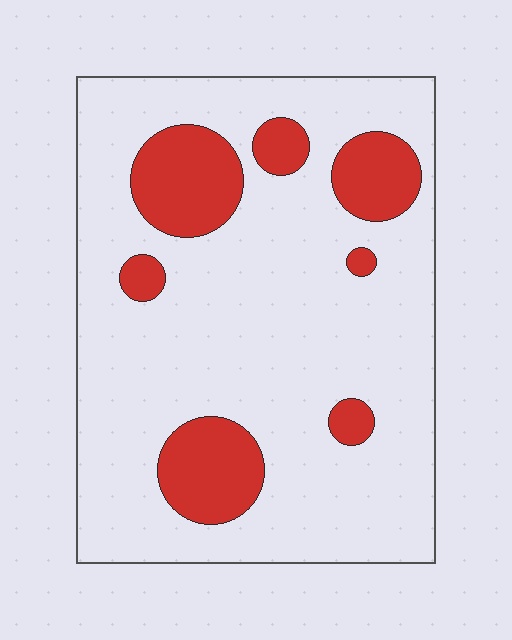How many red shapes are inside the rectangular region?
7.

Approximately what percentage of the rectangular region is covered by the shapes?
Approximately 20%.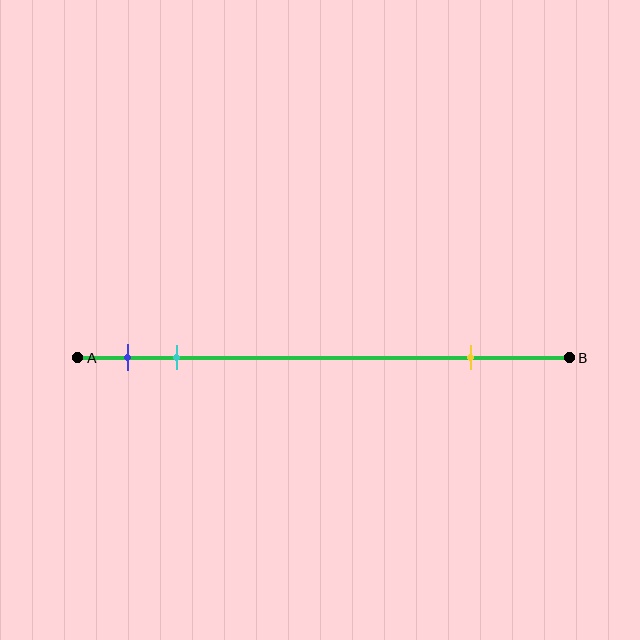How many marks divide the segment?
There are 3 marks dividing the segment.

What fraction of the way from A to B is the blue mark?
The blue mark is approximately 10% (0.1) of the way from A to B.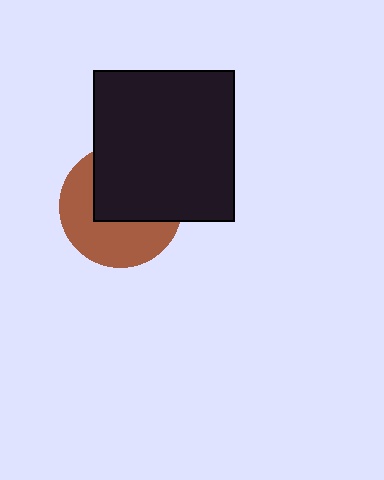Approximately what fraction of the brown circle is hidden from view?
Roughly 50% of the brown circle is hidden behind the black rectangle.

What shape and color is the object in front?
The object in front is a black rectangle.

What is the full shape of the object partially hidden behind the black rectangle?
The partially hidden object is a brown circle.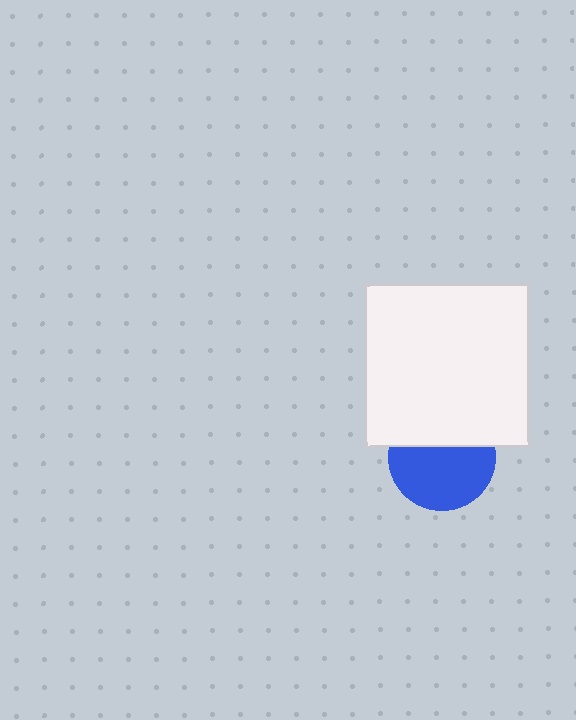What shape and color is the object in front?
The object in front is a white square.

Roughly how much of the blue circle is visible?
About half of it is visible (roughly 62%).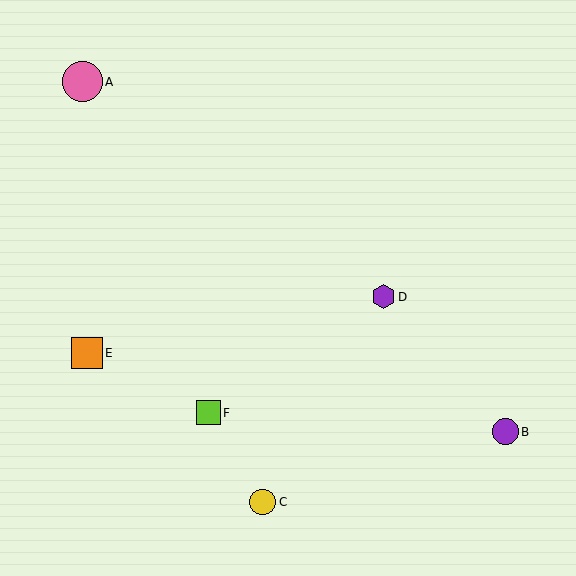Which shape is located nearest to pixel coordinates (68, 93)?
The pink circle (labeled A) at (83, 82) is nearest to that location.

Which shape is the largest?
The pink circle (labeled A) is the largest.